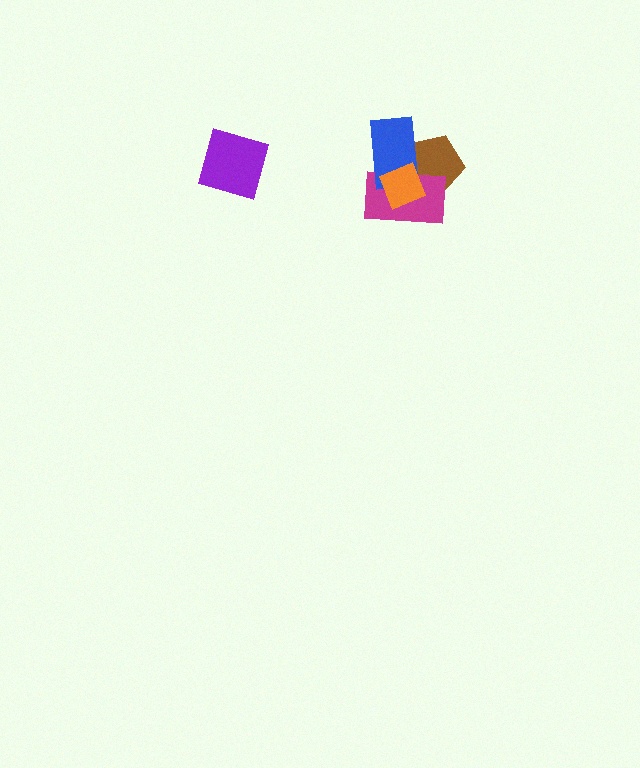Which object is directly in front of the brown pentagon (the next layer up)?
The magenta rectangle is directly in front of the brown pentagon.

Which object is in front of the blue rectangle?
The orange diamond is in front of the blue rectangle.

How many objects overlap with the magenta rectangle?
3 objects overlap with the magenta rectangle.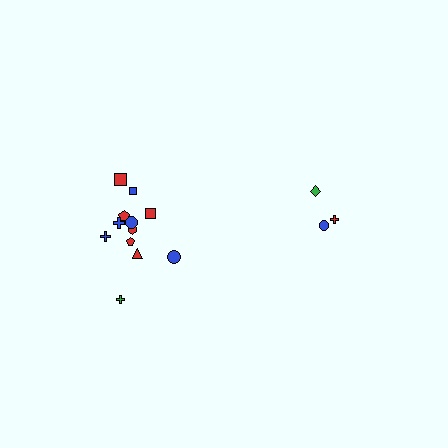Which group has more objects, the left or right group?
The left group.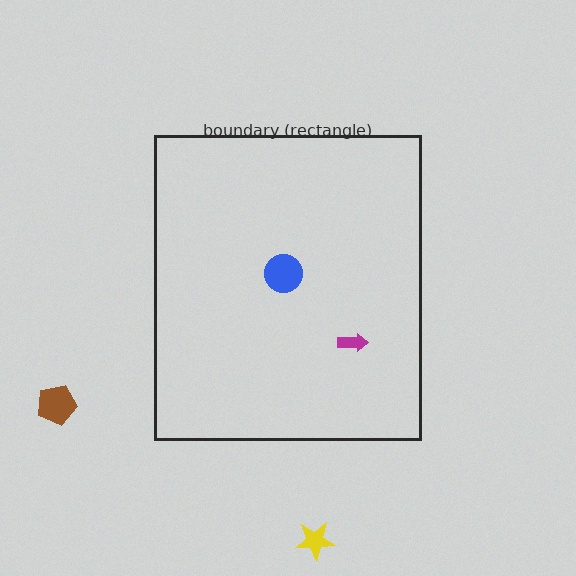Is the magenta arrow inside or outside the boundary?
Inside.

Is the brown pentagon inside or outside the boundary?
Outside.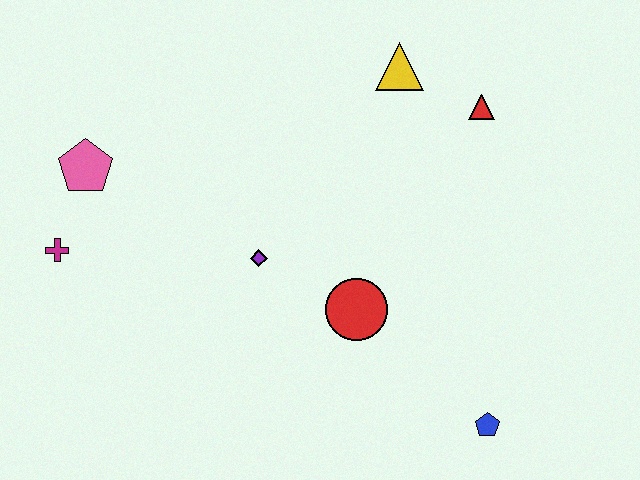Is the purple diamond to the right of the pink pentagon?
Yes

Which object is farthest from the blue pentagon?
The pink pentagon is farthest from the blue pentagon.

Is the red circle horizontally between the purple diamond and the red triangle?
Yes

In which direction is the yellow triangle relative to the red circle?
The yellow triangle is above the red circle.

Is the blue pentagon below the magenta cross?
Yes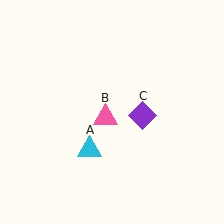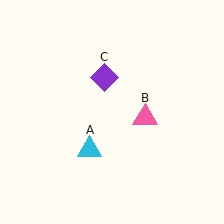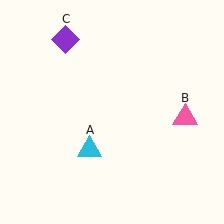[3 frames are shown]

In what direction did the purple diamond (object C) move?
The purple diamond (object C) moved up and to the left.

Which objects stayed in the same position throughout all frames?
Cyan triangle (object A) remained stationary.